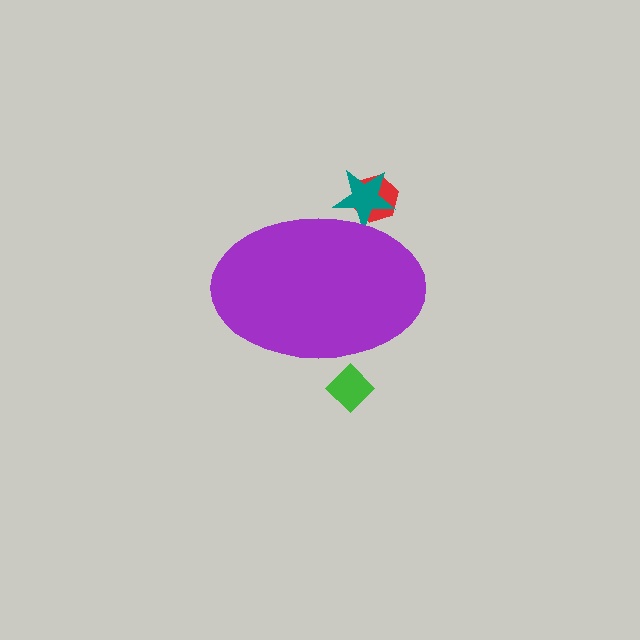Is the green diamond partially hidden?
Yes, the green diamond is partially hidden behind the purple ellipse.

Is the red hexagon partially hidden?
Yes, the red hexagon is partially hidden behind the purple ellipse.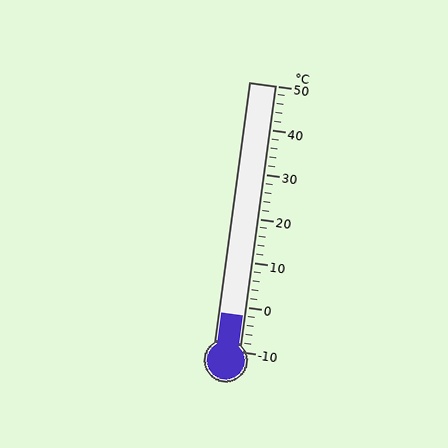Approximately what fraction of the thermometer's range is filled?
The thermometer is filled to approximately 15% of its range.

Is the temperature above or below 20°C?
The temperature is below 20°C.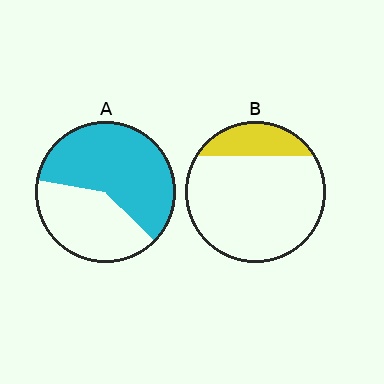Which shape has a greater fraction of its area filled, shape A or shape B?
Shape A.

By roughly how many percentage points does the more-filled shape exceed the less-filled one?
By roughly 40 percentage points (A over B).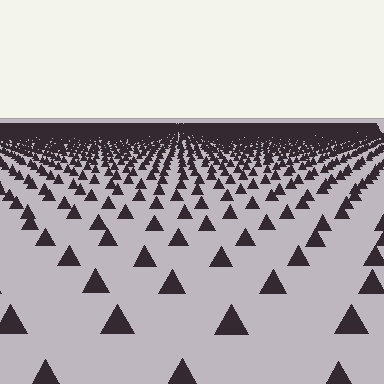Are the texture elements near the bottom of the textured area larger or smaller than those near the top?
Larger. Near the bottom, elements are closer to the viewer and appear at a bigger on-screen size.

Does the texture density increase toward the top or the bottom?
Density increases toward the top.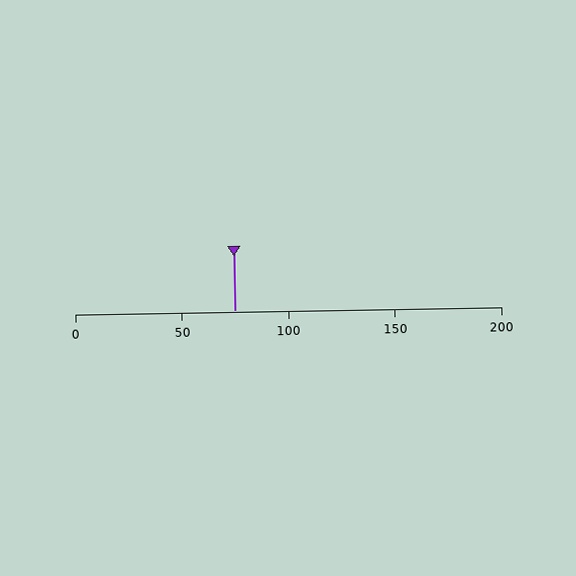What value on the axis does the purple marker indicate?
The marker indicates approximately 75.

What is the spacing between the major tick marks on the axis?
The major ticks are spaced 50 apart.